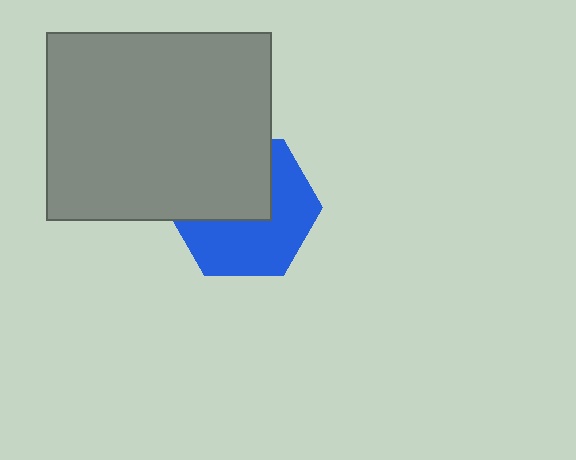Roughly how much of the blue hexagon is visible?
About half of it is visible (roughly 55%).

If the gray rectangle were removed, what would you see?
You would see the complete blue hexagon.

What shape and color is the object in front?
The object in front is a gray rectangle.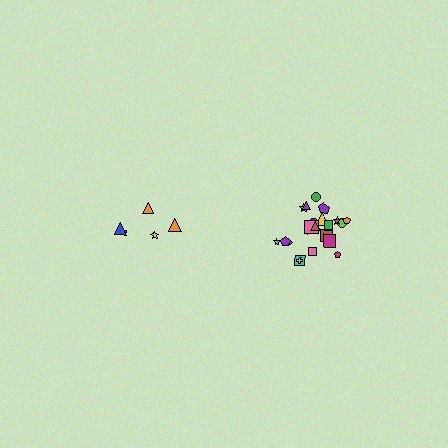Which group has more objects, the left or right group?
The right group.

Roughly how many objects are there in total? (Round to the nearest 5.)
Roughly 30 objects in total.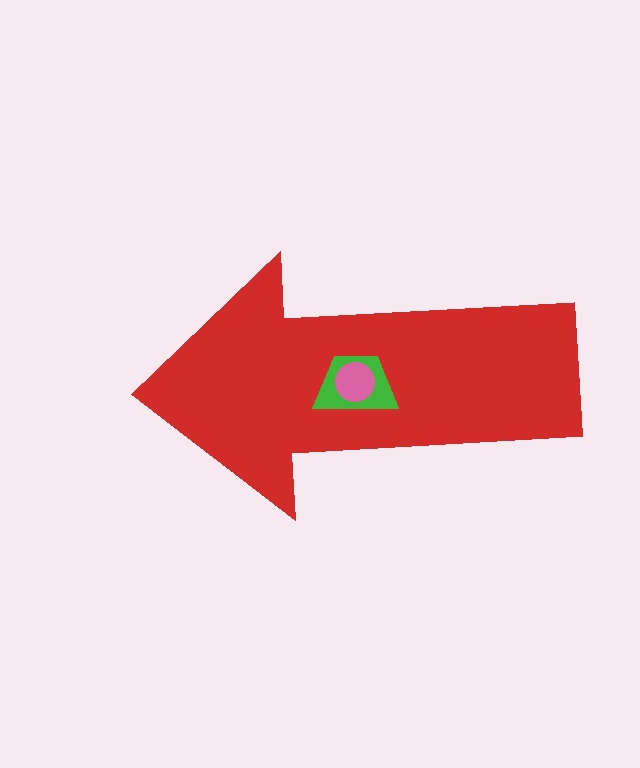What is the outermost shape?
The red arrow.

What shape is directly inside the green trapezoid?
The pink circle.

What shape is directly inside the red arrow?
The green trapezoid.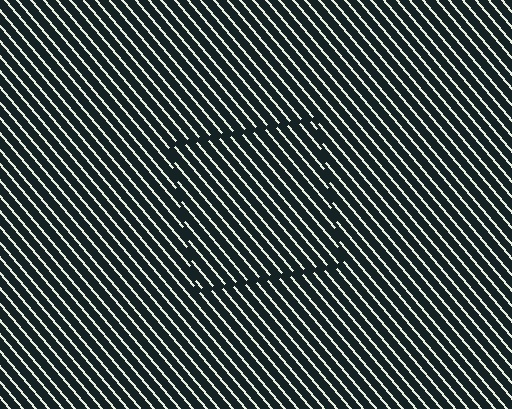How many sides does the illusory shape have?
4 sides — the line-ends trace a square.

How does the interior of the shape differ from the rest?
The interior of the shape contains the same grating, shifted by half a period — the contour is defined by the phase discontinuity where line-ends from the inner and outer gratings abut.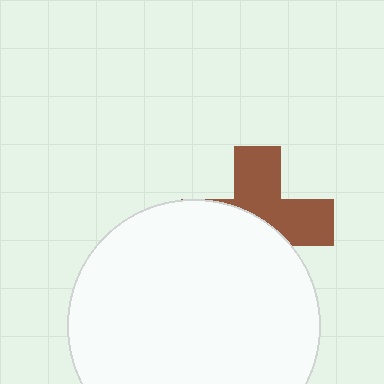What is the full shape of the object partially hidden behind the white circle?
The partially hidden object is a brown cross.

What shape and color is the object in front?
The object in front is a white circle.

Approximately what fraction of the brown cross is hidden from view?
Roughly 52% of the brown cross is hidden behind the white circle.